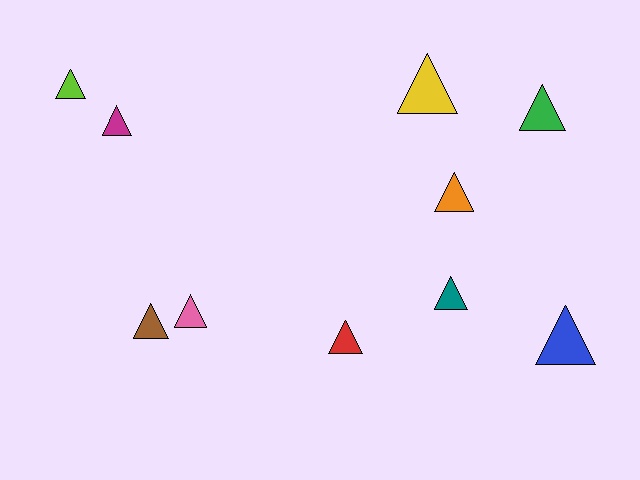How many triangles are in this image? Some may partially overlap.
There are 10 triangles.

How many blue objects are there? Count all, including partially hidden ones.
There is 1 blue object.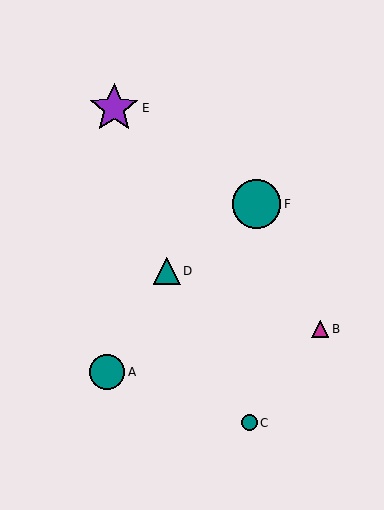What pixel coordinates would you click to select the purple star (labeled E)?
Click at (114, 108) to select the purple star E.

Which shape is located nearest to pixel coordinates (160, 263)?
The teal triangle (labeled D) at (167, 271) is nearest to that location.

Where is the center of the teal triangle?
The center of the teal triangle is at (167, 271).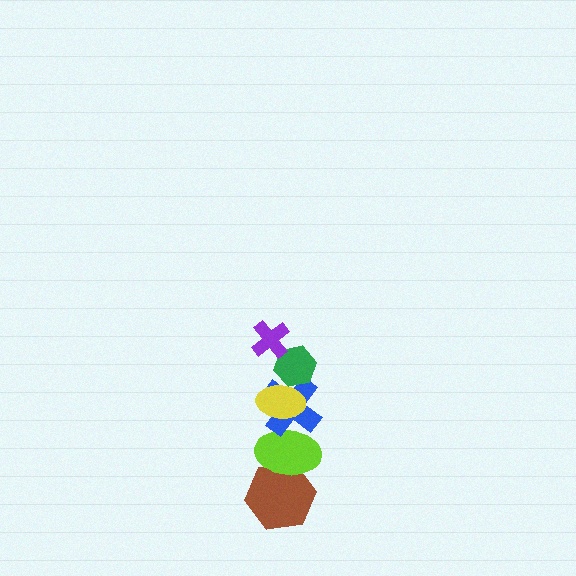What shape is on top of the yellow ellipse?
The green hexagon is on top of the yellow ellipse.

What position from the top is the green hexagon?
The green hexagon is 2nd from the top.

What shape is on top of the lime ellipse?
The blue cross is on top of the lime ellipse.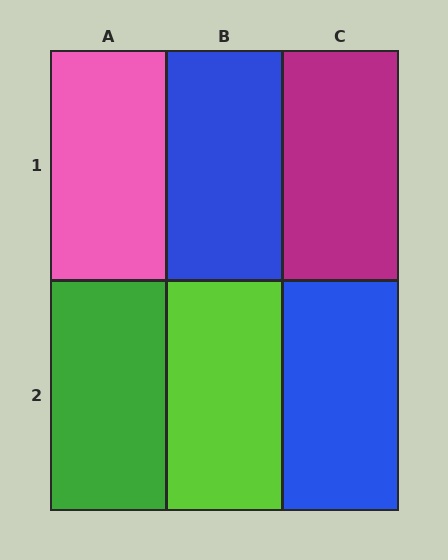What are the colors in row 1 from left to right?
Pink, blue, magenta.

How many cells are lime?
1 cell is lime.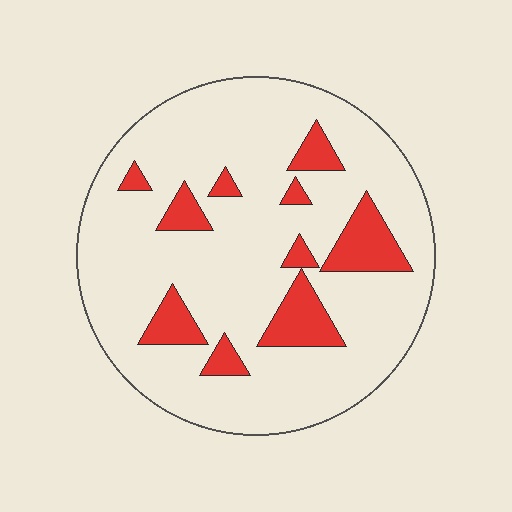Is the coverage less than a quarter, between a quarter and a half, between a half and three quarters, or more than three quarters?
Less than a quarter.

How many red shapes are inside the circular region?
10.